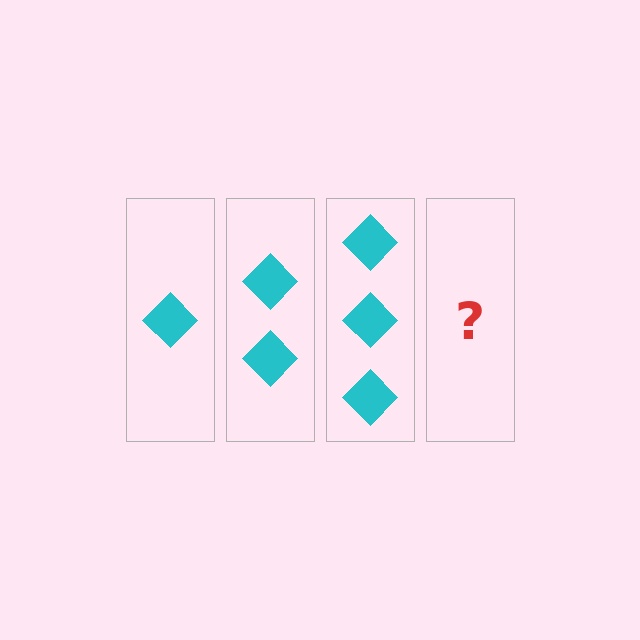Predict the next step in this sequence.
The next step is 4 diamonds.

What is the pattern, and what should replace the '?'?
The pattern is that each step adds one more diamond. The '?' should be 4 diamonds.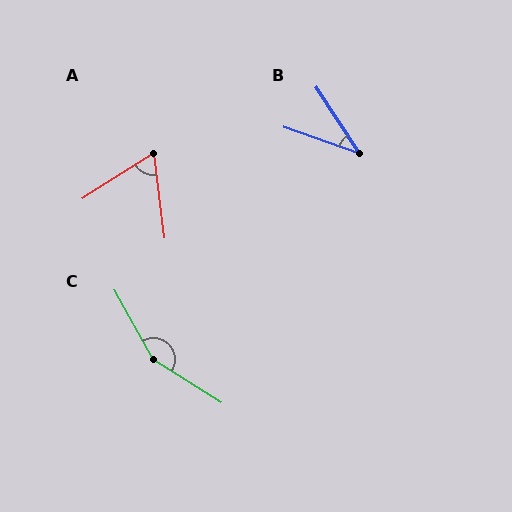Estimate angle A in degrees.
Approximately 65 degrees.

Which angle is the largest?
C, at approximately 151 degrees.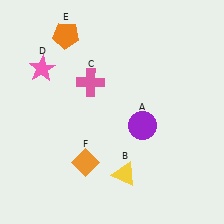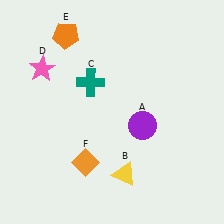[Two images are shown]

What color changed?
The cross (C) changed from pink in Image 1 to teal in Image 2.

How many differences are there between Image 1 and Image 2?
There is 1 difference between the two images.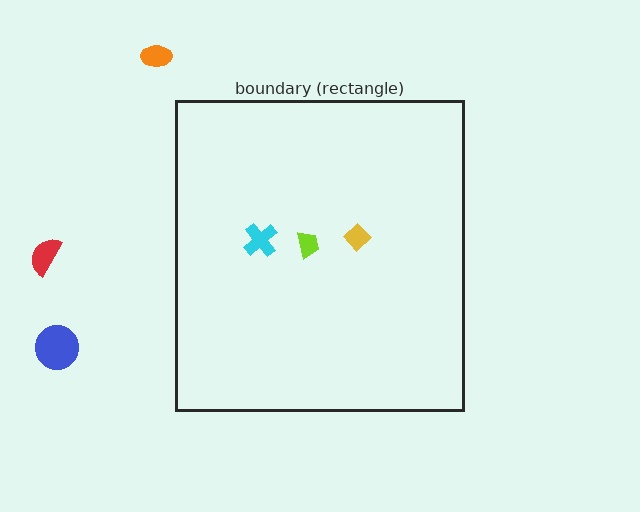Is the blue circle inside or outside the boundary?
Outside.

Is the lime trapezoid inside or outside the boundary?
Inside.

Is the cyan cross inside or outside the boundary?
Inside.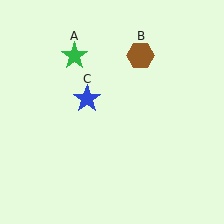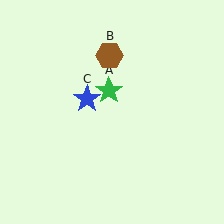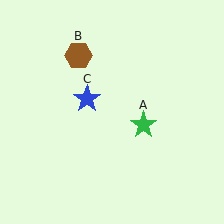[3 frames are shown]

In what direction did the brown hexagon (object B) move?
The brown hexagon (object B) moved left.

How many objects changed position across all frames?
2 objects changed position: green star (object A), brown hexagon (object B).